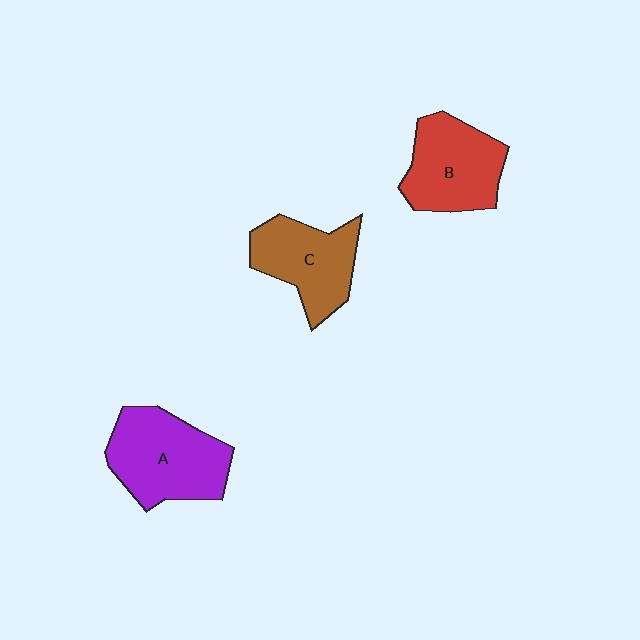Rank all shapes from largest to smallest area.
From largest to smallest: A (purple), B (red), C (brown).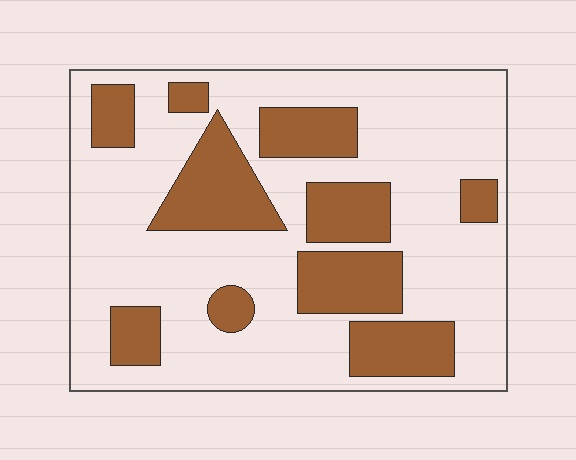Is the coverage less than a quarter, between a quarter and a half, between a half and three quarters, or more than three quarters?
Between a quarter and a half.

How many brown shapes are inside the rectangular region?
10.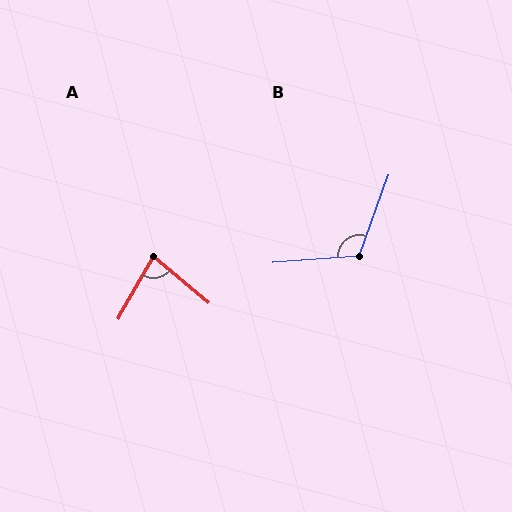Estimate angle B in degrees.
Approximately 114 degrees.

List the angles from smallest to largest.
A (79°), B (114°).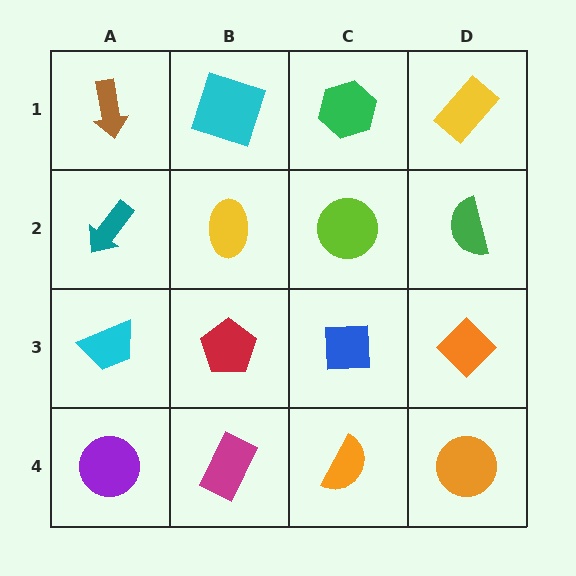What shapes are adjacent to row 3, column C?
A lime circle (row 2, column C), an orange semicircle (row 4, column C), a red pentagon (row 3, column B), an orange diamond (row 3, column D).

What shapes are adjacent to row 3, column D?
A green semicircle (row 2, column D), an orange circle (row 4, column D), a blue square (row 3, column C).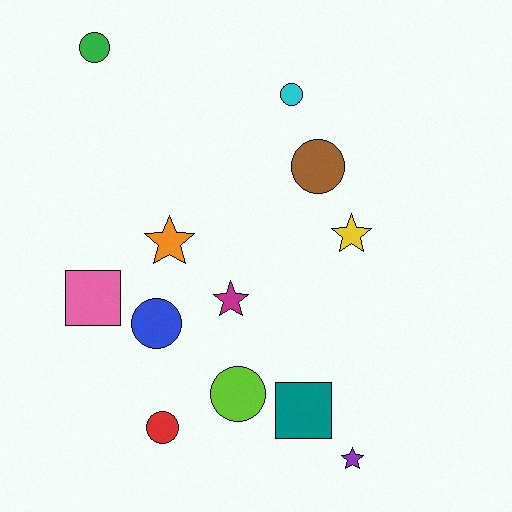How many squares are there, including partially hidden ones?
There are 2 squares.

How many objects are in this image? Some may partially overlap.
There are 12 objects.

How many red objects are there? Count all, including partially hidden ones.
There is 1 red object.